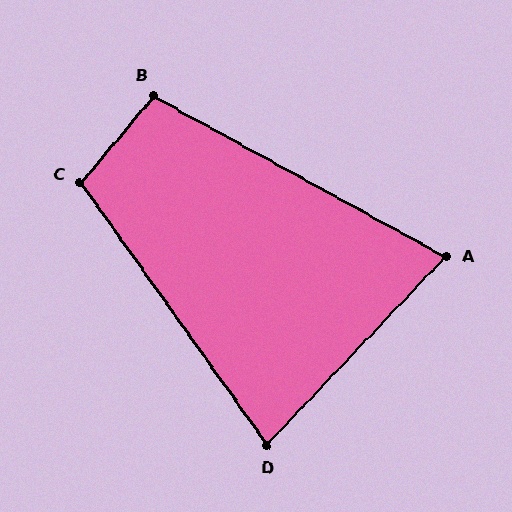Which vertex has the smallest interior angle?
A, at approximately 75 degrees.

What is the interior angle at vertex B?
Approximately 101 degrees (obtuse).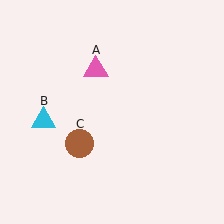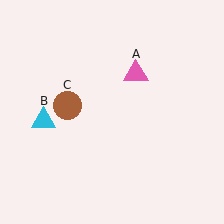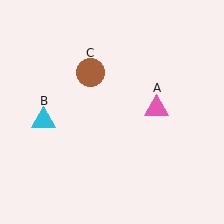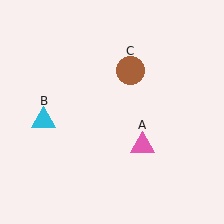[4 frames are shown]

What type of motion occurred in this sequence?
The pink triangle (object A), brown circle (object C) rotated clockwise around the center of the scene.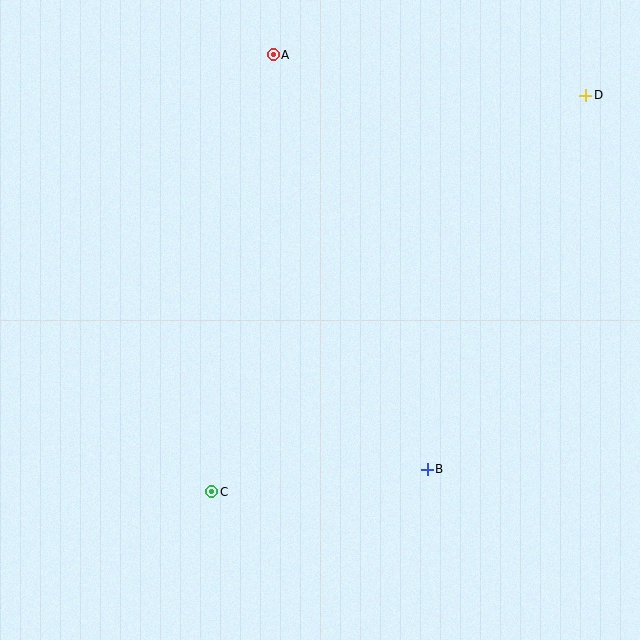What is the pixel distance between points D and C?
The distance between D and C is 545 pixels.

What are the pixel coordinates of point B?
Point B is at (427, 469).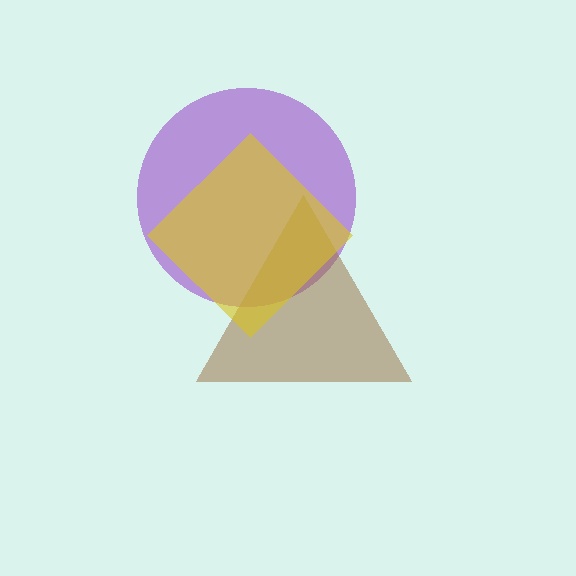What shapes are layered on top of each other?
The layered shapes are: a purple circle, a brown triangle, a yellow diamond.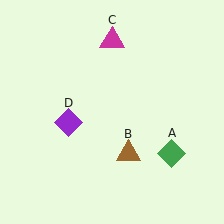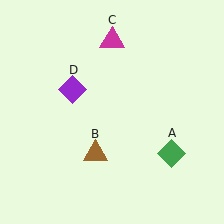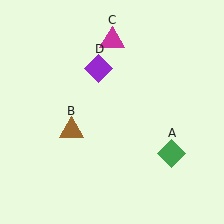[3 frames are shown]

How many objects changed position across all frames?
2 objects changed position: brown triangle (object B), purple diamond (object D).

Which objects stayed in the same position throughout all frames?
Green diamond (object A) and magenta triangle (object C) remained stationary.